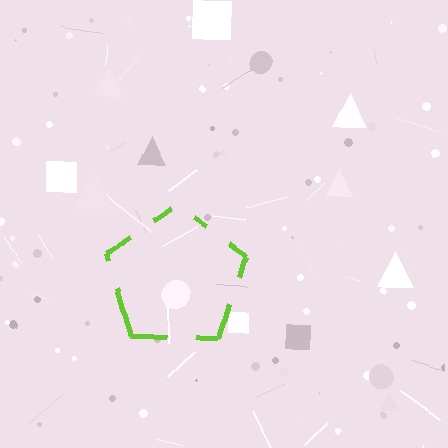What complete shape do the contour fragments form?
The contour fragments form a pentagon.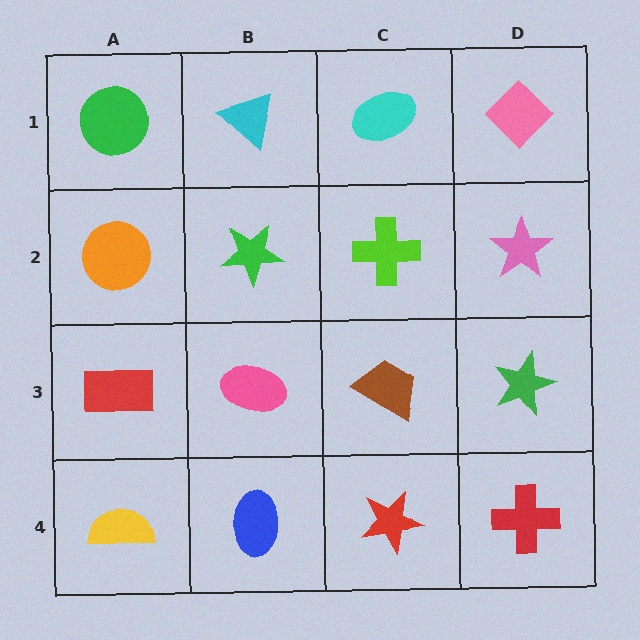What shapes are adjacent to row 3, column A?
An orange circle (row 2, column A), a yellow semicircle (row 4, column A), a pink ellipse (row 3, column B).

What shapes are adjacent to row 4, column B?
A pink ellipse (row 3, column B), a yellow semicircle (row 4, column A), a red star (row 4, column C).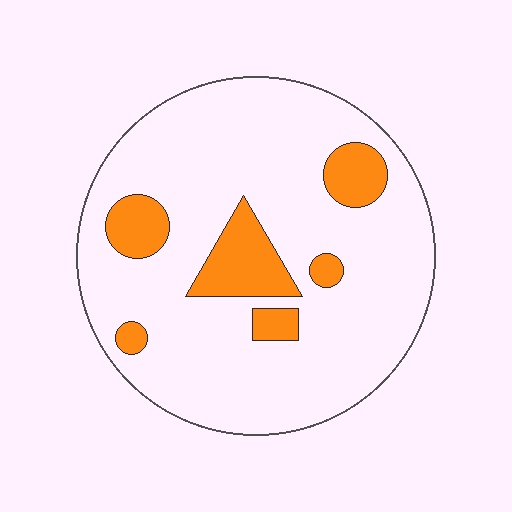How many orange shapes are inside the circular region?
6.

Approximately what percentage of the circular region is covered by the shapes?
Approximately 15%.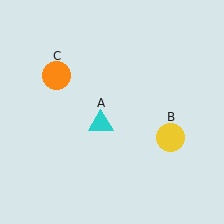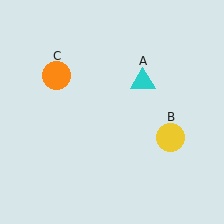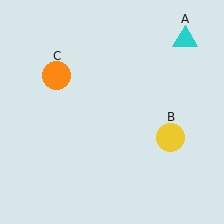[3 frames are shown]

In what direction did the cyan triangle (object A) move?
The cyan triangle (object A) moved up and to the right.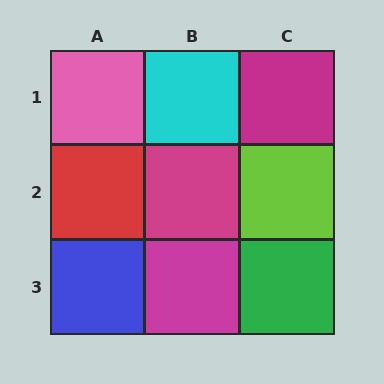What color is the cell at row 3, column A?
Blue.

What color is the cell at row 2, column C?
Lime.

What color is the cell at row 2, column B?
Magenta.